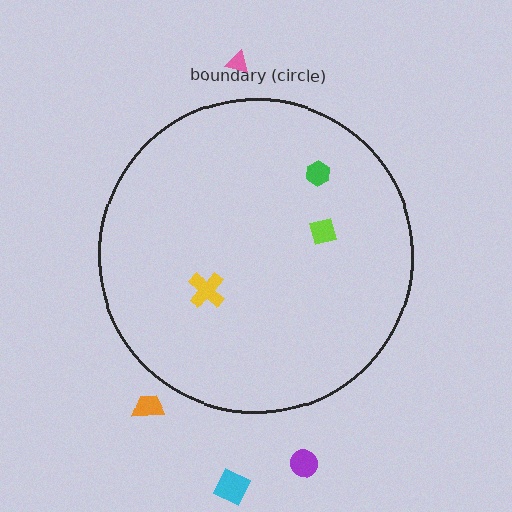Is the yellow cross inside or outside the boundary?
Inside.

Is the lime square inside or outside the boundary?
Inside.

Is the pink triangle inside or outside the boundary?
Outside.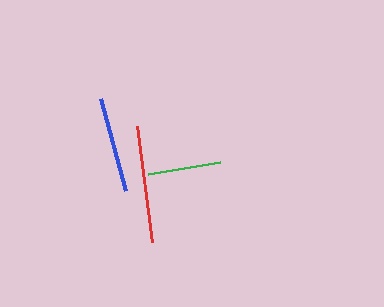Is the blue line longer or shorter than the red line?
The red line is longer than the blue line.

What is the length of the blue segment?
The blue segment is approximately 95 pixels long.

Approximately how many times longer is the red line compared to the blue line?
The red line is approximately 1.2 times the length of the blue line.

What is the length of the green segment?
The green segment is approximately 73 pixels long.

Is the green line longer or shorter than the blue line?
The blue line is longer than the green line.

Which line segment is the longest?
The red line is the longest at approximately 117 pixels.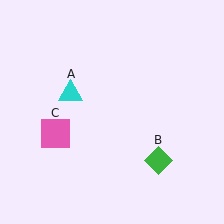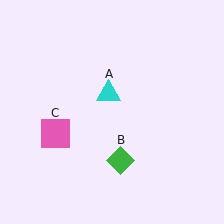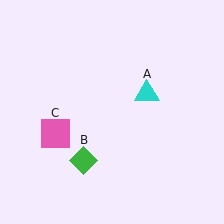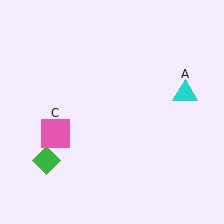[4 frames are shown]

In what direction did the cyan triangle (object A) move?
The cyan triangle (object A) moved right.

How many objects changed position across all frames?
2 objects changed position: cyan triangle (object A), green diamond (object B).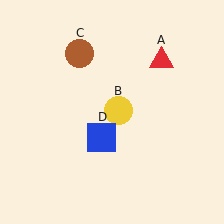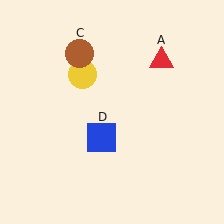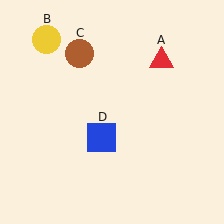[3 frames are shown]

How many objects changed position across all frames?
1 object changed position: yellow circle (object B).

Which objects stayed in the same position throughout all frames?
Red triangle (object A) and brown circle (object C) and blue square (object D) remained stationary.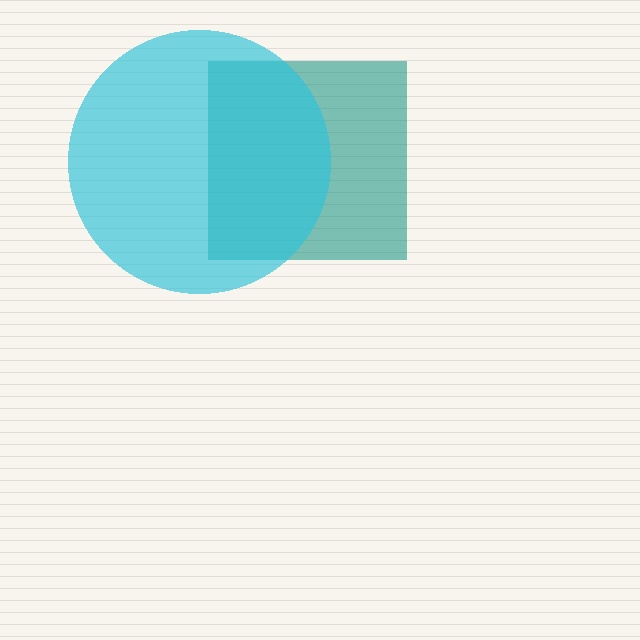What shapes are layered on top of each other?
The layered shapes are: a teal square, a cyan circle.